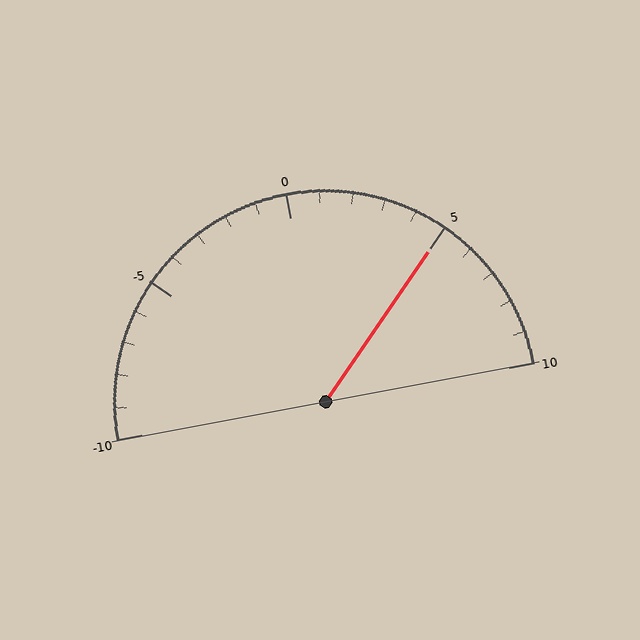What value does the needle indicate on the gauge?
The needle indicates approximately 5.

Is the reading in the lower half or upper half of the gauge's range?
The reading is in the upper half of the range (-10 to 10).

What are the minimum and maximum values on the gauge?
The gauge ranges from -10 to 10.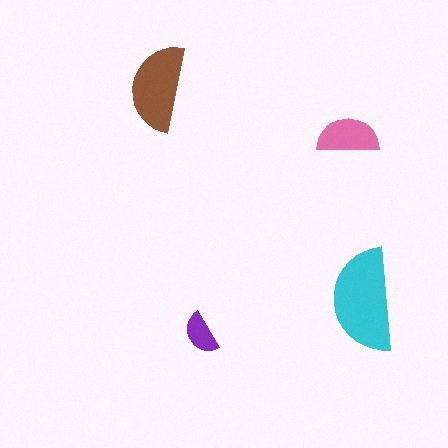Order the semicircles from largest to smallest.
the cyan one, the brown one, the pink one, the purple one.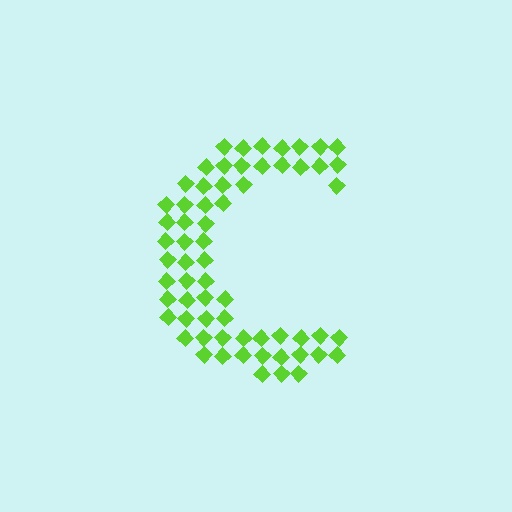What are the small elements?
The small elements are diamonds.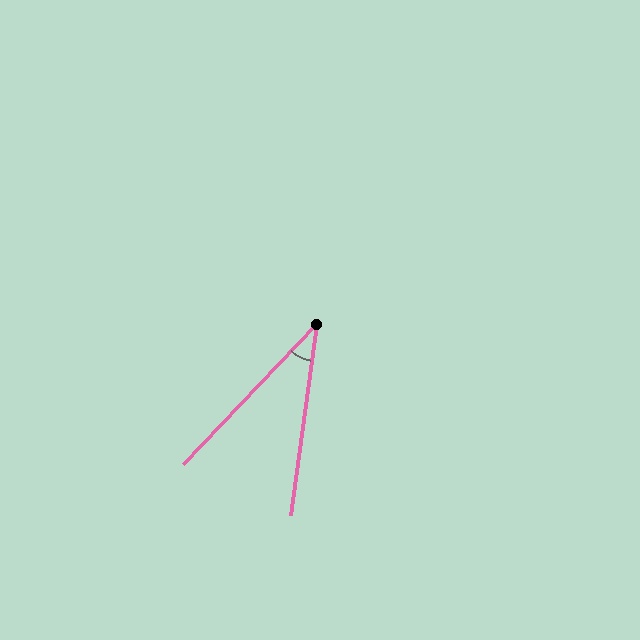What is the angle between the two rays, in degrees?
Approximately 36 degrees.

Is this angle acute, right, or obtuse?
It is acute.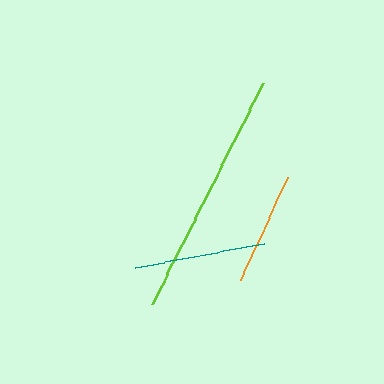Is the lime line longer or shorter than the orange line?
The lime line is longer than the orange line.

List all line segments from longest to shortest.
From longest to shortest: lime, teal, orange.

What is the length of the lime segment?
The lime segment is approximately 247 pixels long.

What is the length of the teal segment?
The teal segment is approximately 131 pixels long.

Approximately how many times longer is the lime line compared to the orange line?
The lime line is approximately 2.2 times the length of the orange line.